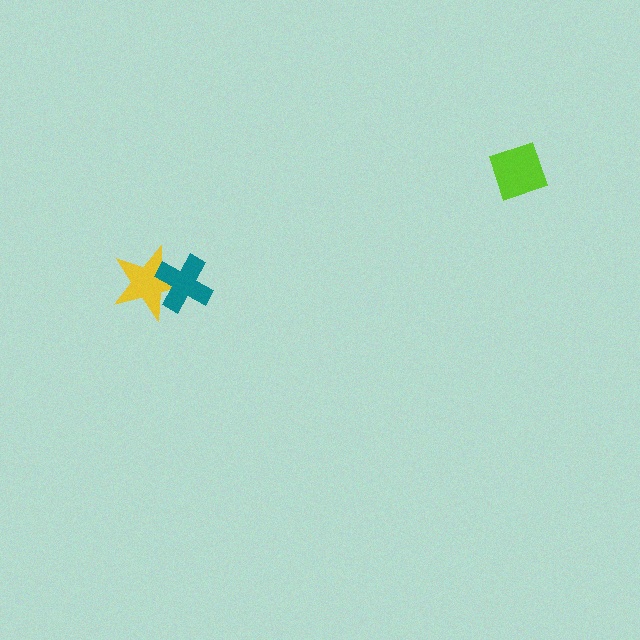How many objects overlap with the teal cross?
1 object overlaps with the teal cross.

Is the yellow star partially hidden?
Yes, it is partially covered by another shape.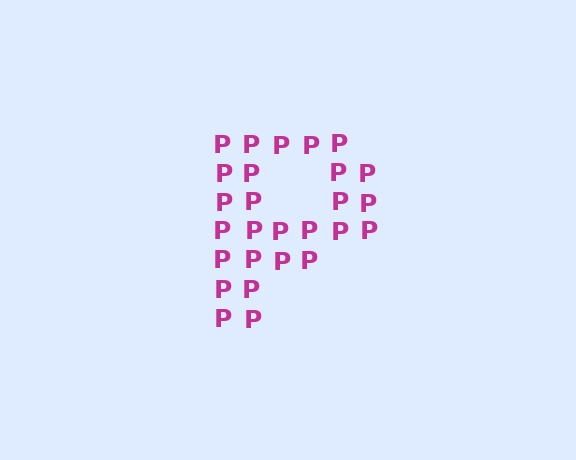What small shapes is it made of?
It is made of small letter P's.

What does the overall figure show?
The overall figure shows the letter P.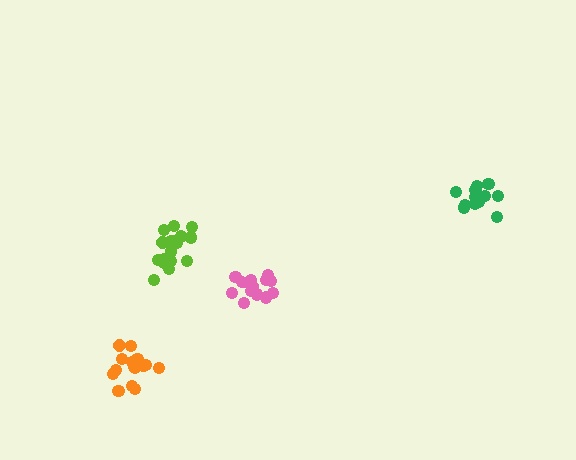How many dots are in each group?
Group 1: 16 dots, Group 2: 18 dots, Group 3: 13 dots, Group 4: 14 dots (61 total).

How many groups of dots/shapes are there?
There are 4 groups.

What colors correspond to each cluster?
The clusters are colored: orange, lime, green, pink.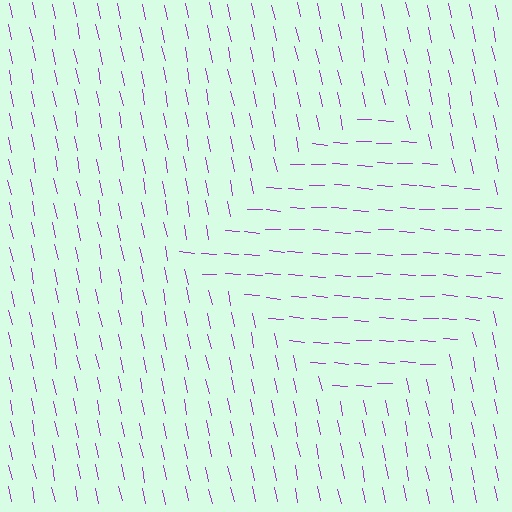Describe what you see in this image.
The image is filled with small purple line segments. A diamond region in the image has lines oriented differently from the surrounding lines, creating a visible texture boundary.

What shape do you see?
I see a diamond.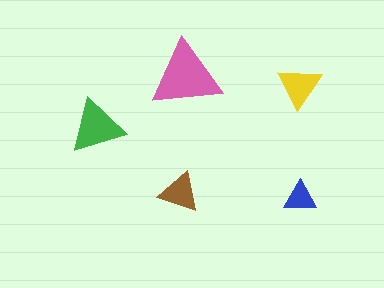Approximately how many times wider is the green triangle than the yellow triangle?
About 1.5 times wider.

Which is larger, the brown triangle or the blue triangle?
The brown one.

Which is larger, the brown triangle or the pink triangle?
The pink one.